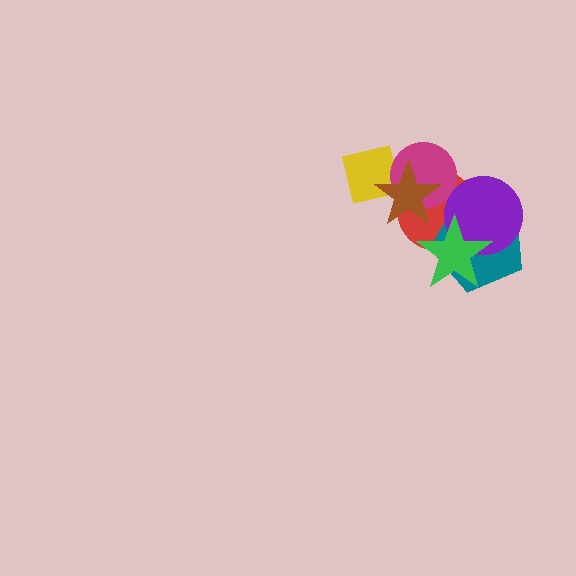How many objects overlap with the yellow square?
2 objects overlap with the yellow square.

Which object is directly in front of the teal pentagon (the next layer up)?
The purple circle is directly in front of the teal pentagon.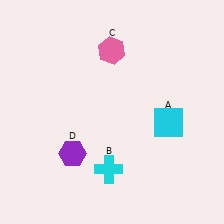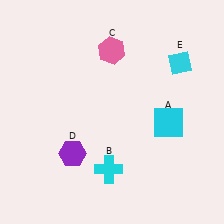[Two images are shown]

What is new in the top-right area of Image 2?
A cyan diamond (E) was added in the top-right area of Image 2.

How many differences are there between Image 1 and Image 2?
There is 1 difference between the two images.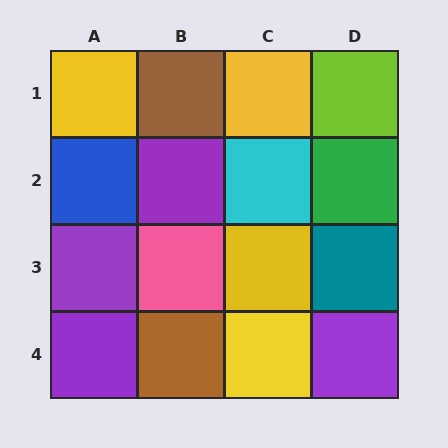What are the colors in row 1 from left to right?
Yellow, brown, yellow, lime.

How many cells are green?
1 cell is green.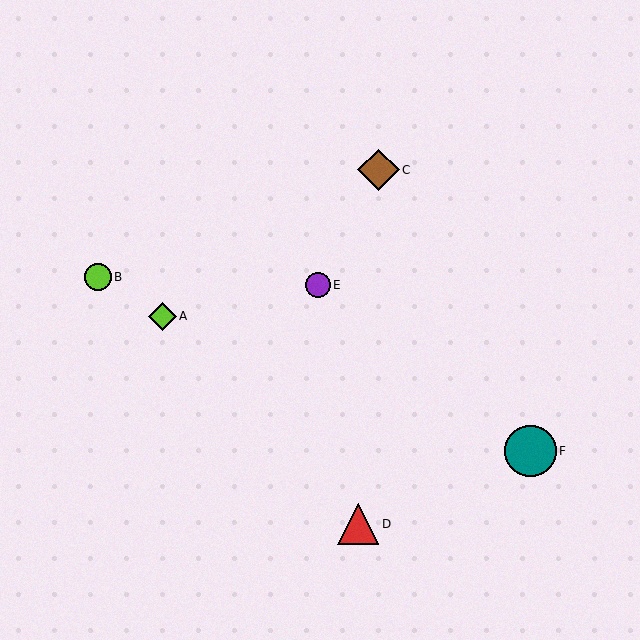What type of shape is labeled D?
Shape D is a red triangle.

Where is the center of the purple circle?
The center of the purple circle is at (318, 285).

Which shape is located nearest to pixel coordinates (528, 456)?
The teal circle (labeled F) at (531, 451) is nearest to that location.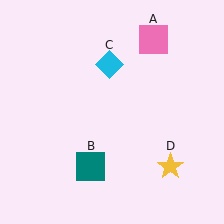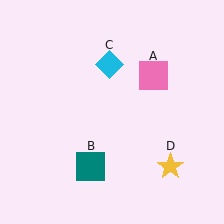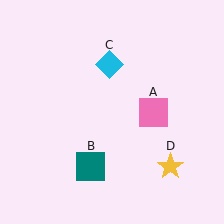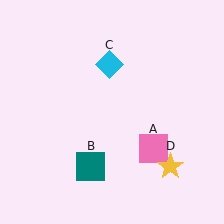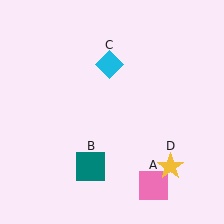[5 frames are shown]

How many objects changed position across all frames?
1 object changed position: pink square (object A).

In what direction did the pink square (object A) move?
The pink square (object A) moved down.